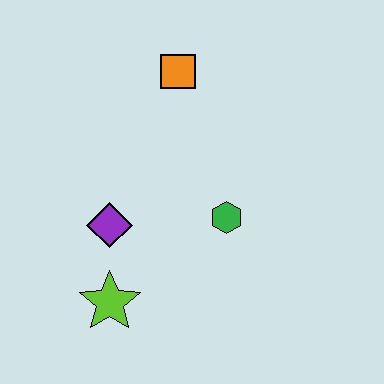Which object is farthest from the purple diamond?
The orange square is farthest from the purple diamond.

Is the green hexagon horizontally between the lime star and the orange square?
No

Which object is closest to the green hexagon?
The purple diamond is closest to the green hexagon.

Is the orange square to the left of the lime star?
No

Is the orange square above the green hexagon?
Yes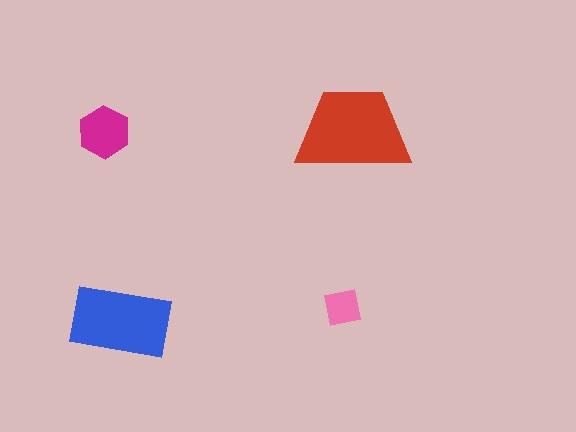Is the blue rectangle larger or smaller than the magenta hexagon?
Larger.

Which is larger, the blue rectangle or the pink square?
The blue rectangle.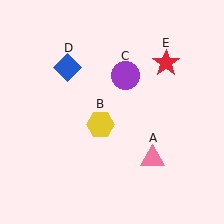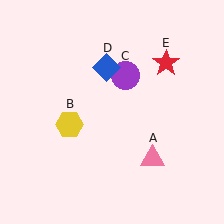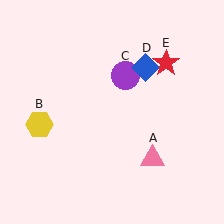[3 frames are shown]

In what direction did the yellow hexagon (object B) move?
The yellow hexagon (object B) moved left.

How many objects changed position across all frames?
2 objects changed position: yellow hexagon (object B), blue diamond (object D).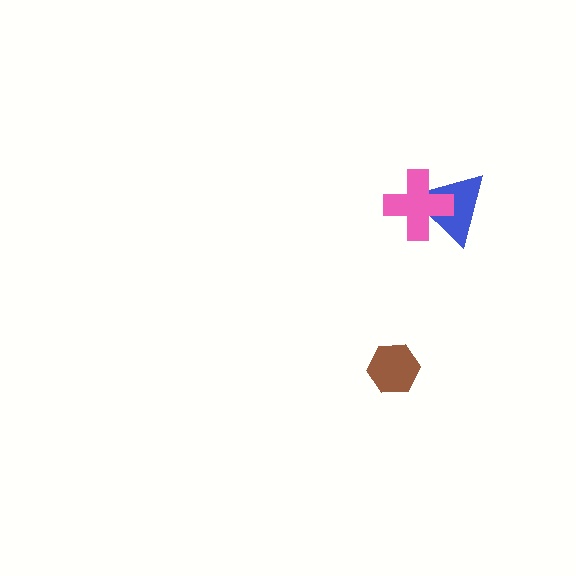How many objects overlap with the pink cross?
1 object overlaps with the pink cross.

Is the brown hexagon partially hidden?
No, no other shape covers it.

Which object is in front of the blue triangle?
The pink cross is in front of the blue triangle.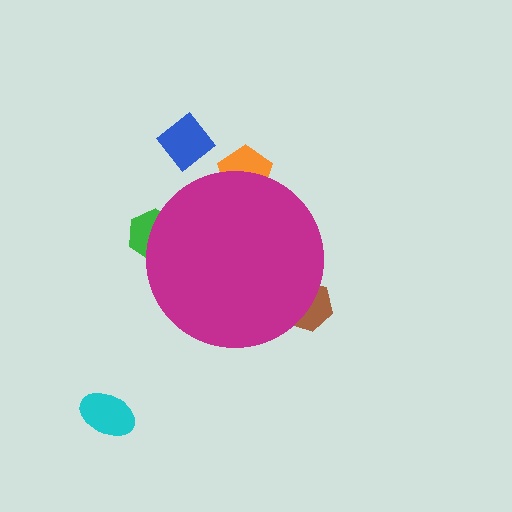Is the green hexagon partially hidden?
Yes, the green hexagon is partially hidden behind the magenta circle.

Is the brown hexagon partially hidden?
Yes, the brown hexagon is partially hidden behind the magenta circle.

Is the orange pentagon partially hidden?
Yes, the orange pentagon is partially hidden behind the magenta circle.